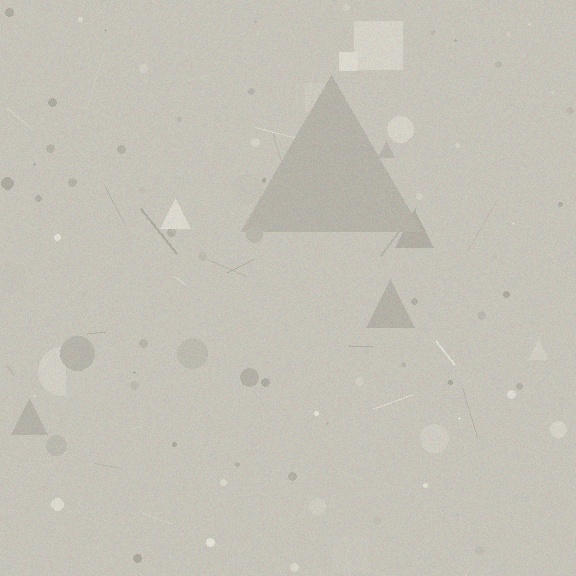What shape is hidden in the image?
A triangle is hidden in the image.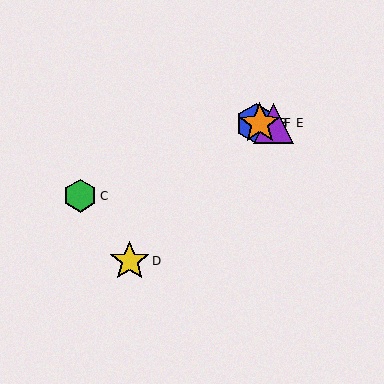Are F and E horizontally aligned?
Yes, both are at y≈123.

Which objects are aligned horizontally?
Objects A, B, E, F are aligned horizontally.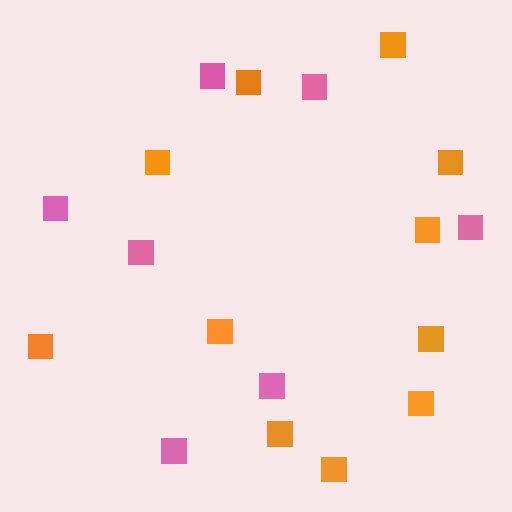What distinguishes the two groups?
There are 2 groups: one group of pink squares (7) and one group of orange squares (11).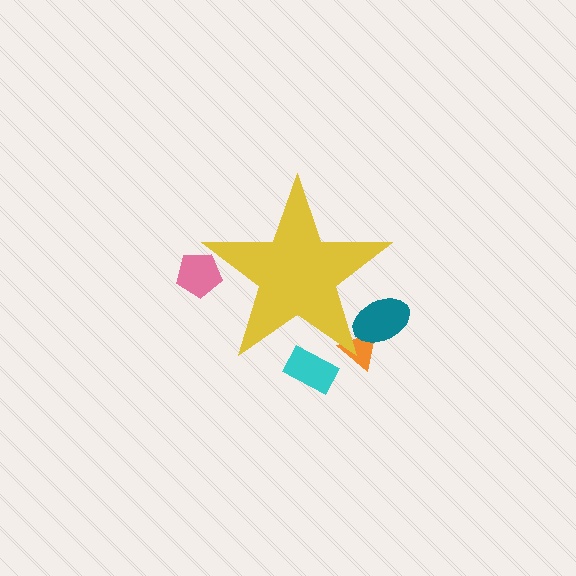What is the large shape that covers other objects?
A yellow star.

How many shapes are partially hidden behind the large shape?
4 shapes are partially hidden.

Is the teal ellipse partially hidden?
Yes, the teal ellipse is partially hidden behind the yellow star.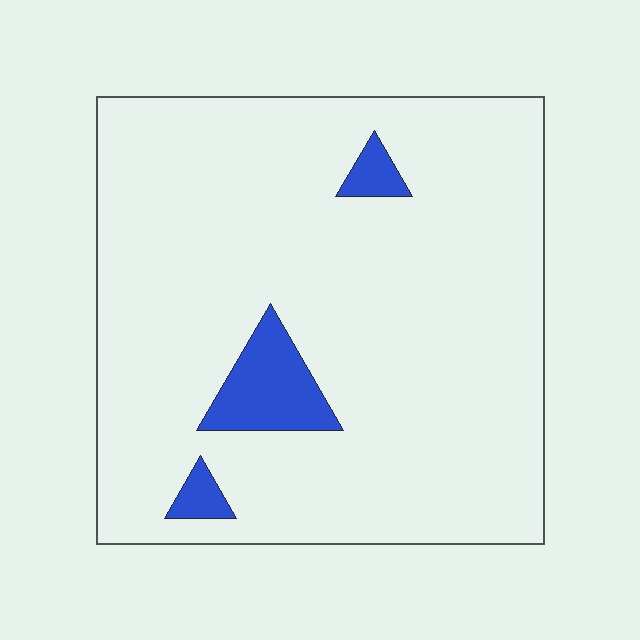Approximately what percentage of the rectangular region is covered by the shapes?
Approximately 5%.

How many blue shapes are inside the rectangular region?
3.